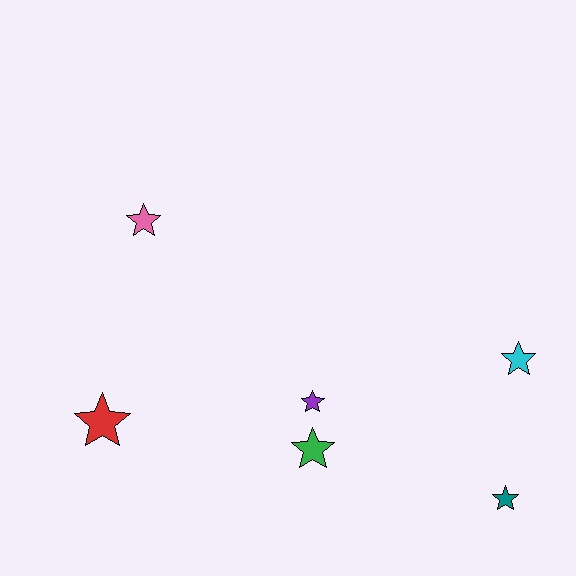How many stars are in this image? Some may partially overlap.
There are 6 stars.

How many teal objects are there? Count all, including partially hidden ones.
There is 1 teal object.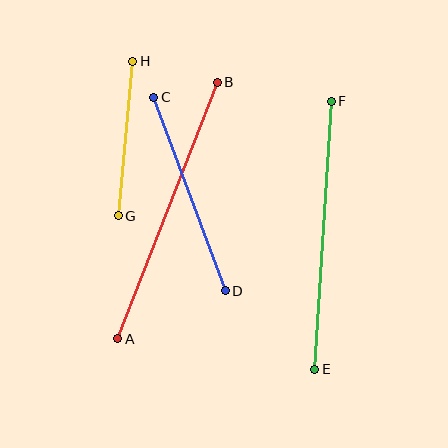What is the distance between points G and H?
The distance is approximately 155 pixels.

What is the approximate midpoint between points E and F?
The midpoint is at approximately (323, 235) pixels.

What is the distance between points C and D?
The distance is approximately 207 pixels.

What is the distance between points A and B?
The distance is approximately 275 pixels.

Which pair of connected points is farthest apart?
Points A and B are farthest apart.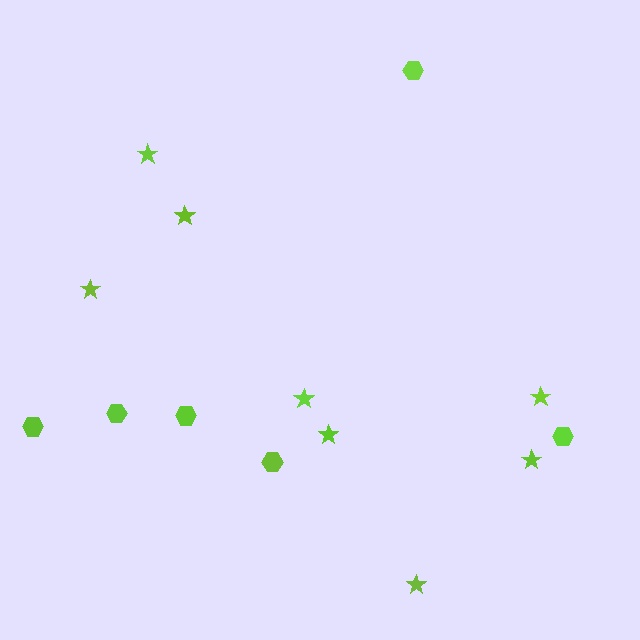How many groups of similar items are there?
There are 2 groups: one group of hexagons (6) and one group of stars (8).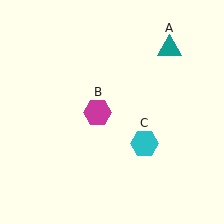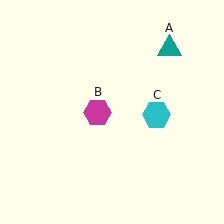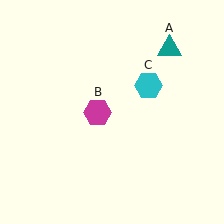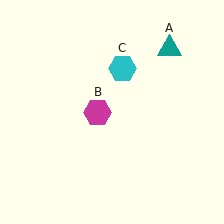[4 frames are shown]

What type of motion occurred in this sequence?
The cyan hexagon (object C) rotated counterclockwise around the center of the scene.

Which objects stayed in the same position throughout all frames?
Teal triangle (object A) and magenta hexagon (object B) remained stationary.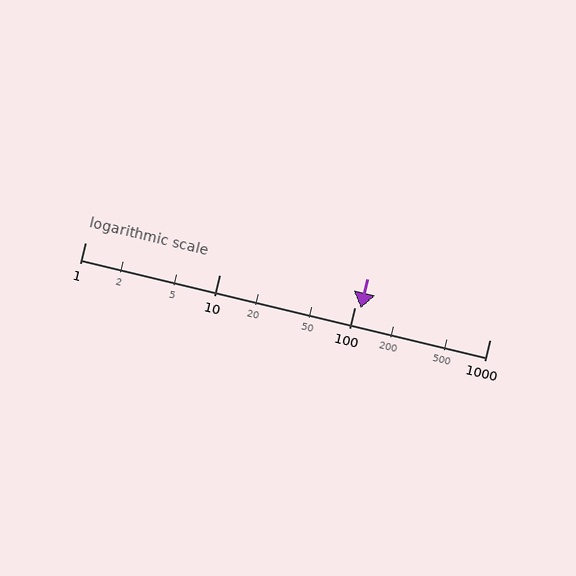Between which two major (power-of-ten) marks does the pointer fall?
The pointer is between 100 and 1000.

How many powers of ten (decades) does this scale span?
The scale spans 3 decades, from 1 to 1000.